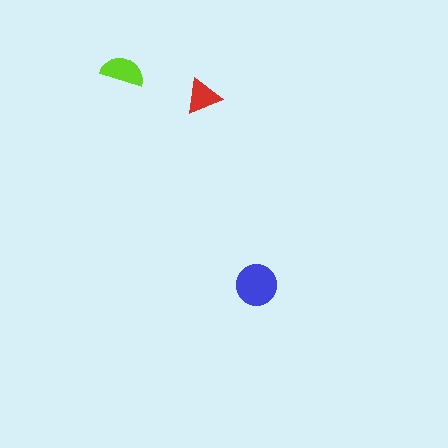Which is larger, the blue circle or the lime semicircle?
The blue circle.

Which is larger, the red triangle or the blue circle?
The blue circle.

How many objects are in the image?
There are 3 objects in the image.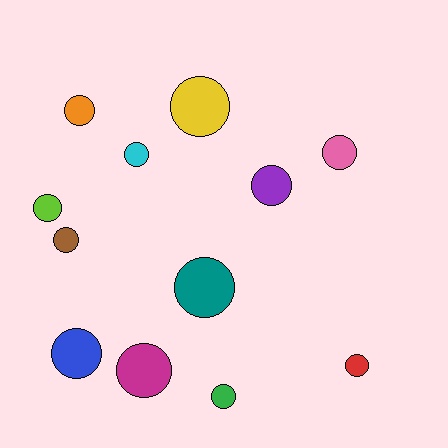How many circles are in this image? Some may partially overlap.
There are 12 circles.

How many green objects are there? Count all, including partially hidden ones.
There is 1 green object.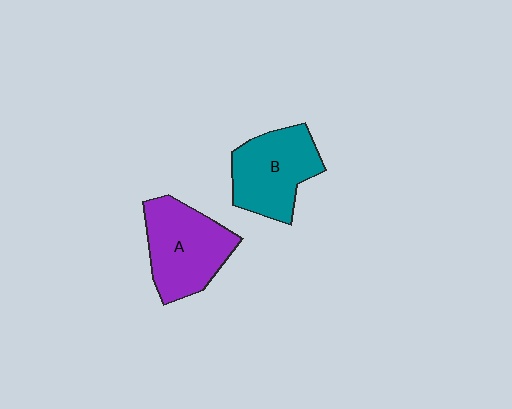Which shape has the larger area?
Shape A (purple).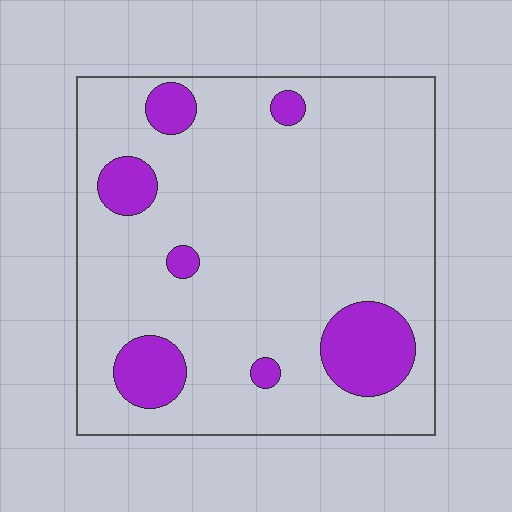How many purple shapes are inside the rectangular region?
7.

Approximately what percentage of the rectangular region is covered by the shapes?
Approximately 15%.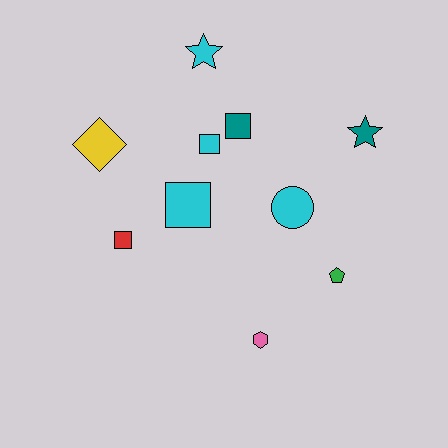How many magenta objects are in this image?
There are no magenta objects.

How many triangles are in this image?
There are no triangles.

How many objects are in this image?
There are 10 objects.